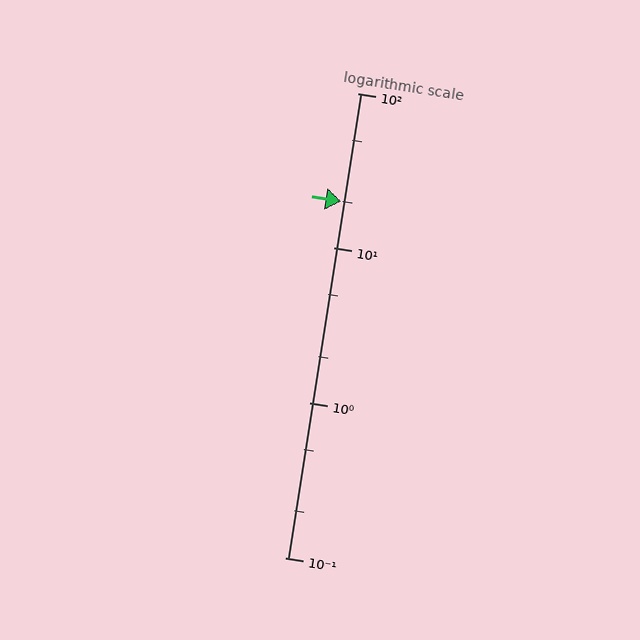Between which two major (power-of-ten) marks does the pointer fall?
The pointer is between 10 and 100.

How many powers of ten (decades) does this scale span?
The scale spans 3 decades, from 0.1 to 100.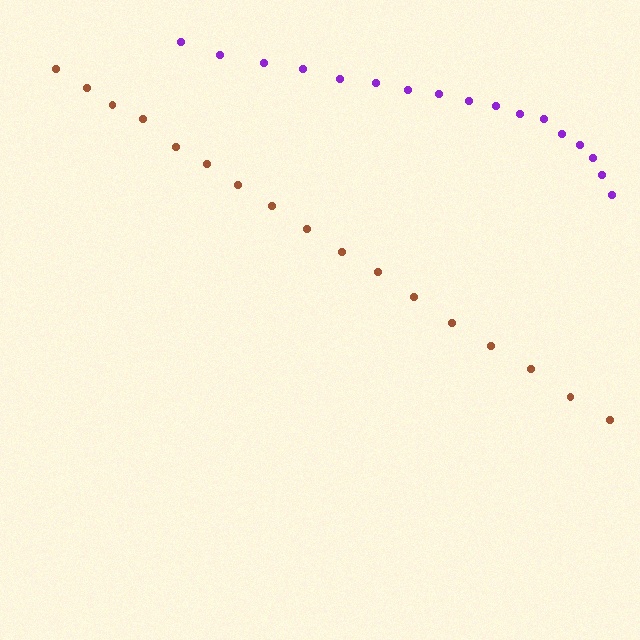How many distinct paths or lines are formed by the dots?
There are 2 distinct paths.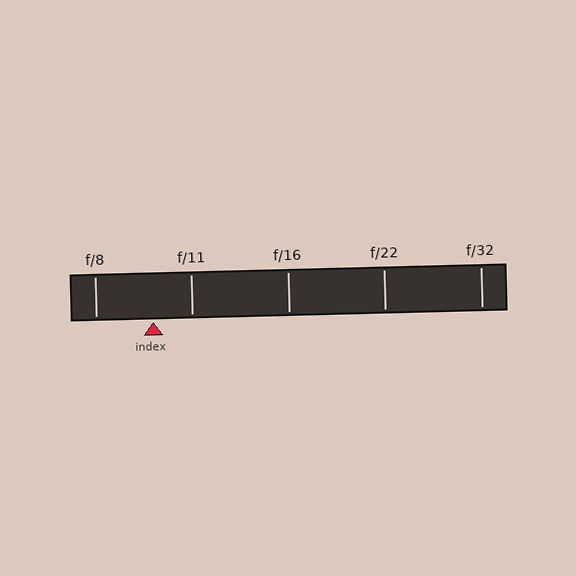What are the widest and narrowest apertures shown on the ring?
The widest aperture shown is f/8 and the narrowest is f/32.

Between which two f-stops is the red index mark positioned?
The index mark is between f/8 and f/11.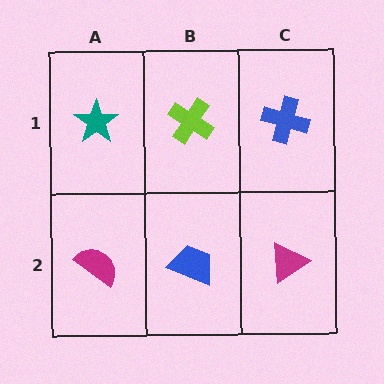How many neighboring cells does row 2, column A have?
2.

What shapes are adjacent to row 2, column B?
A lime cross (row 1, column B), a magenta semicircle (row 2, column A), a magenta triangle (row 2, column C).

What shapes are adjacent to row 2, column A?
A teal star (row 1, column A), a blue trapezoid (row 2, column B).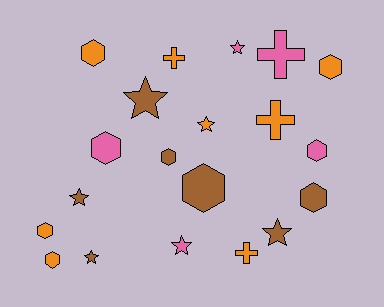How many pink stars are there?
There are 2 pink stars.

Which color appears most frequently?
Orange, with 8 objects.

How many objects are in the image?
There are 20 objects.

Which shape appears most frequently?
Hexagon, with 9 objects.